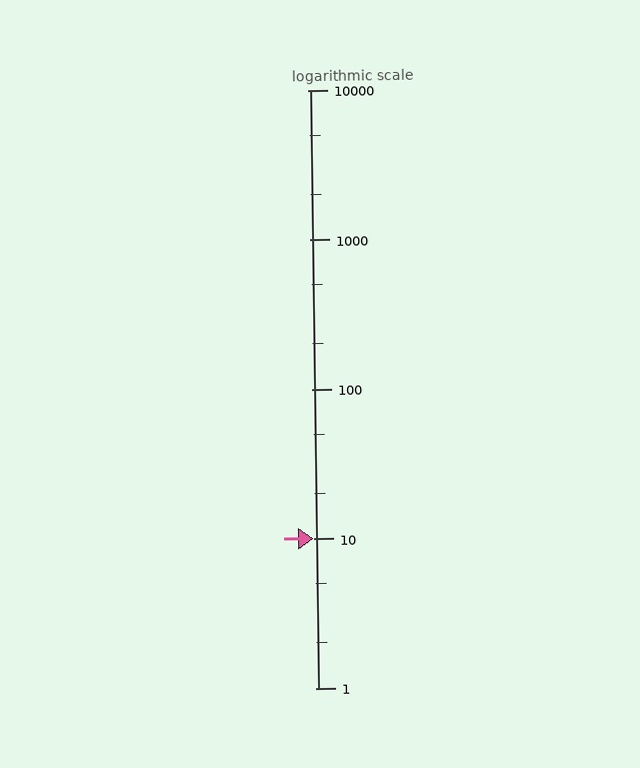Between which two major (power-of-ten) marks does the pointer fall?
The pointer is between 10 and 100.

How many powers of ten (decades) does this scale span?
The scale spans 4 decades, from 1 to 10000.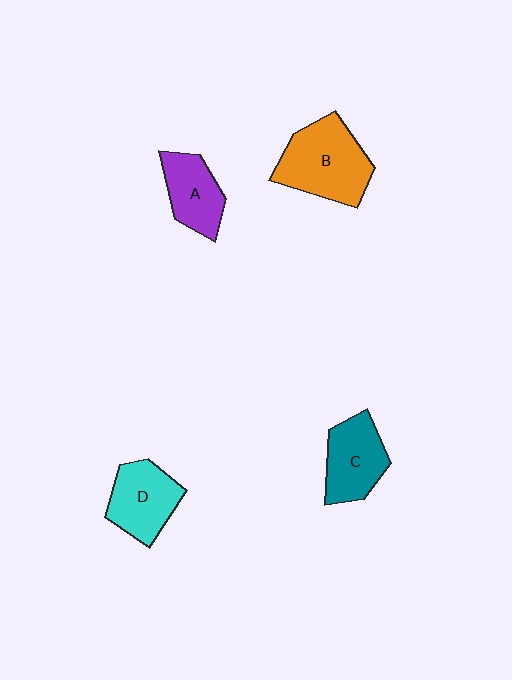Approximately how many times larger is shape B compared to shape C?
Approximately 1.4 times.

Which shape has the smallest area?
Shape A (purple).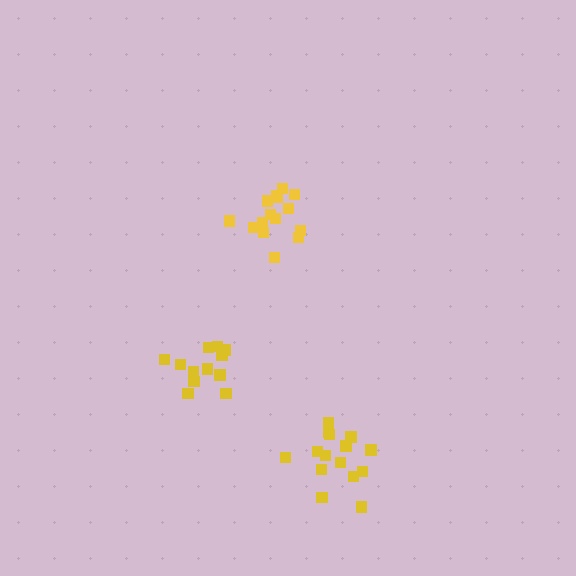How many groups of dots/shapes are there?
There are 3 groups.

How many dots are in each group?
Group 1: 12 dots, Group 2: 15 dots, Group 3: 16 dots (43 total).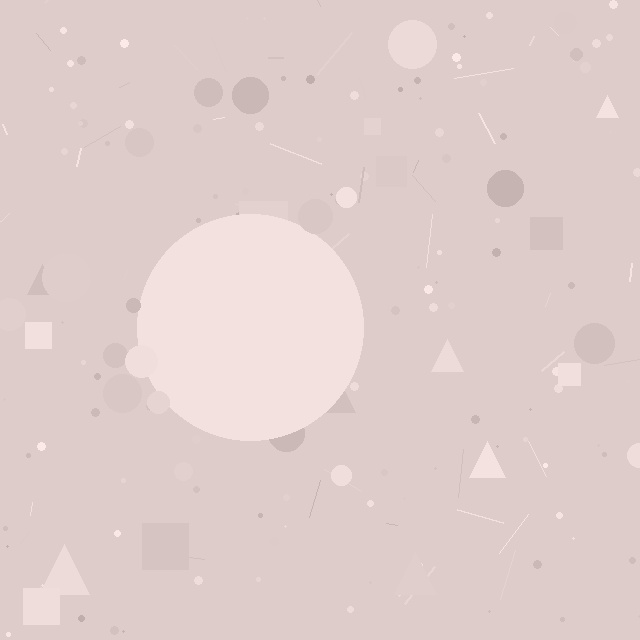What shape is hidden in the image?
A circle is hidden in the image.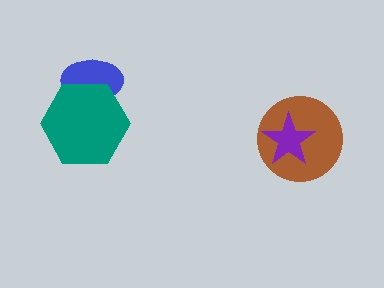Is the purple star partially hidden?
No, no other shape covers it.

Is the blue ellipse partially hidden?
Yes, it is partially covered by another shape.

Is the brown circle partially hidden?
Yes, it is partially covered by another shape.